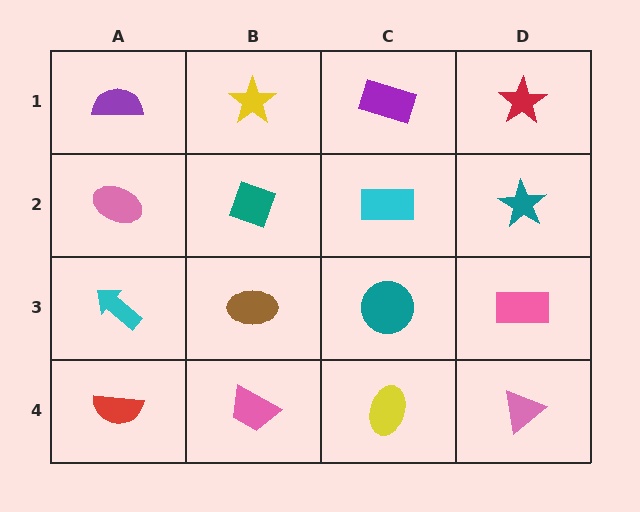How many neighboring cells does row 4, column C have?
3.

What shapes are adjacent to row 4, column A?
A cyan arrow (row 3, column A), a pink trapezoid (row 4, column B).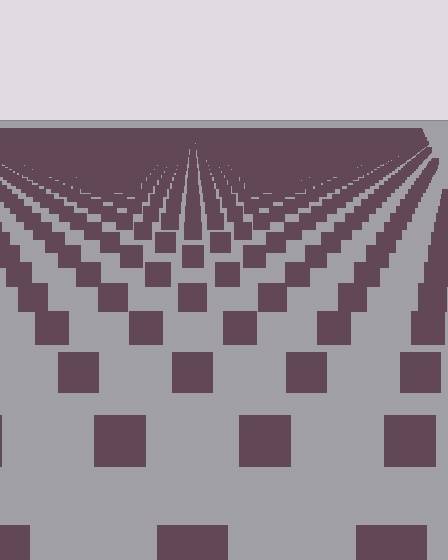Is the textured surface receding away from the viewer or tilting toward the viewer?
The surface is receding away from the viewer. Texture elements get smaller and denser toward the top.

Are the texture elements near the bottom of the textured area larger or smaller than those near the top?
Larger. Near the bottom, elements are closer to the viewer and appear at a bigger on-screen size.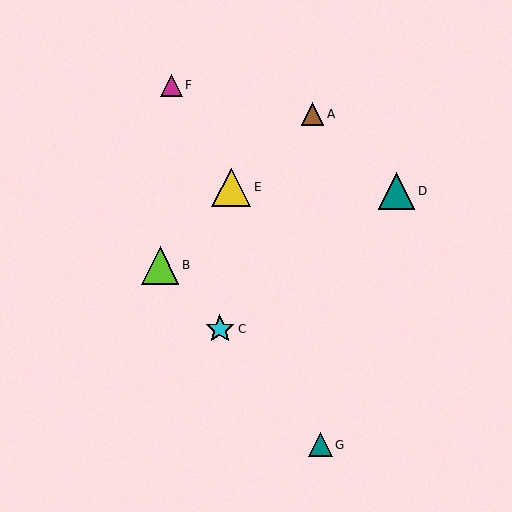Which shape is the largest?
The yellow triangle (labeled E) is the largest.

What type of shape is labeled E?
Shape E is a yellow triangle.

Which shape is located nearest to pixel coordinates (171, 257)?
The lime triangle (labeled B) at (160, 265) is nearest to that location.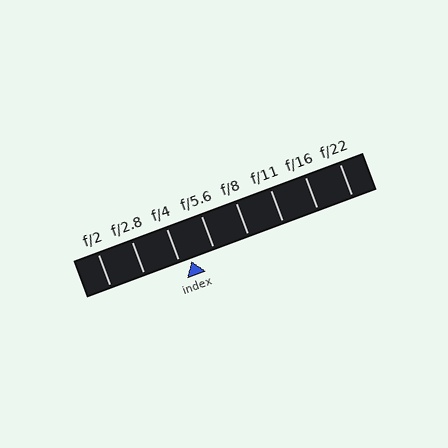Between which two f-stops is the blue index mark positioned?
The index mark is between f/4 and f/5.6.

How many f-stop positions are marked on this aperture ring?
There are 8 f-stop positions marked.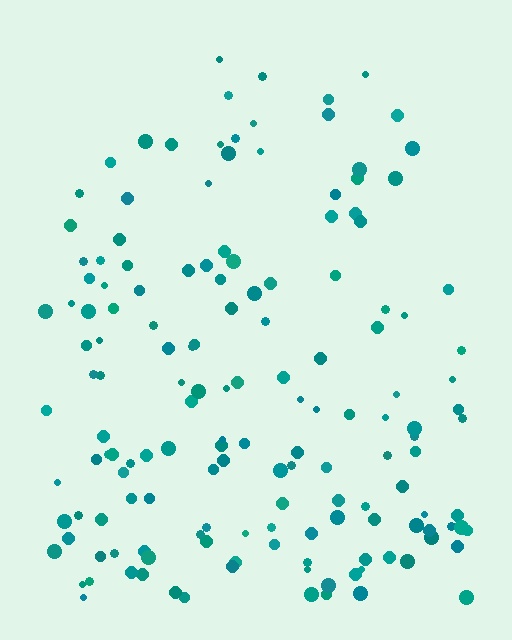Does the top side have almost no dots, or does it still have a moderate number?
Still a moderate number, just noticeably fewer than the bottom.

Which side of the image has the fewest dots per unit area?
The top.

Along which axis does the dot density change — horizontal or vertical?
Vertical.